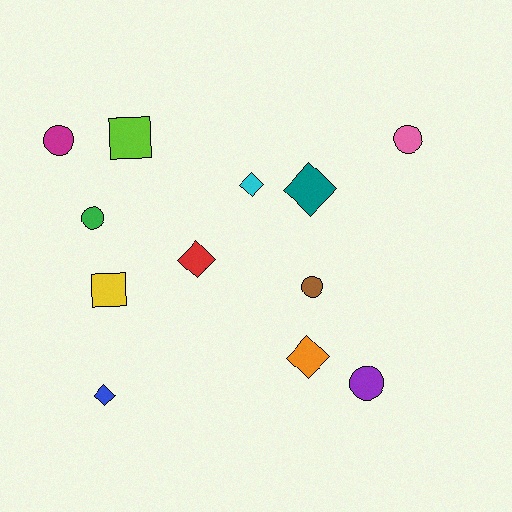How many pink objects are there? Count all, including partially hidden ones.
There is 1 pink object.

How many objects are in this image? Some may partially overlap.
There are 12 objects.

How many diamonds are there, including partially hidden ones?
There are 5 diamonds.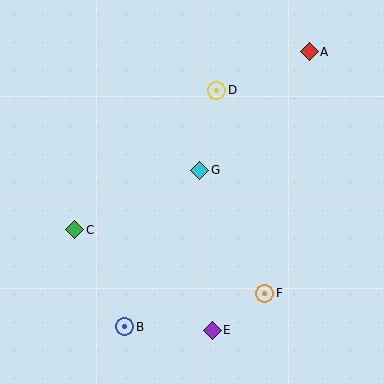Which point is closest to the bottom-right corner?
Point F is closest to the bottom-right corner.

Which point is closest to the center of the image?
Point G at (200, 170) is closest to the center.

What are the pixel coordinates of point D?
Point D is at (217, 90).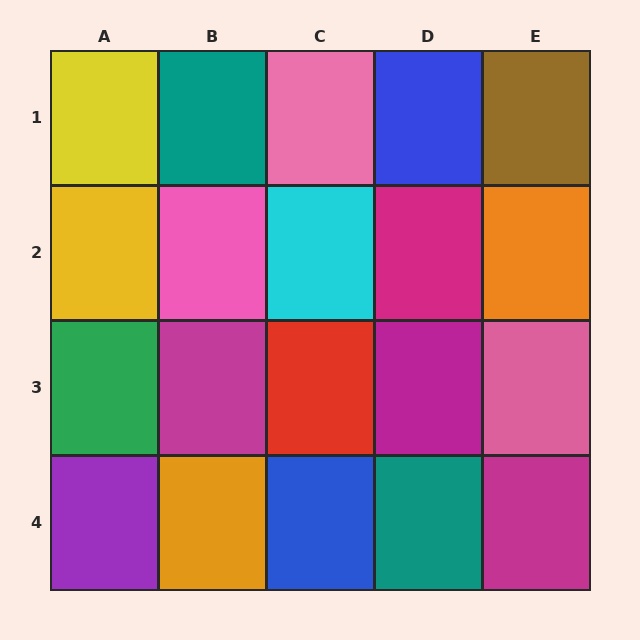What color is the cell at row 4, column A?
Purple.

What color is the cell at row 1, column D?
Blue.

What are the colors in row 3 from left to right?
Green, magenta, red, magenta, pink.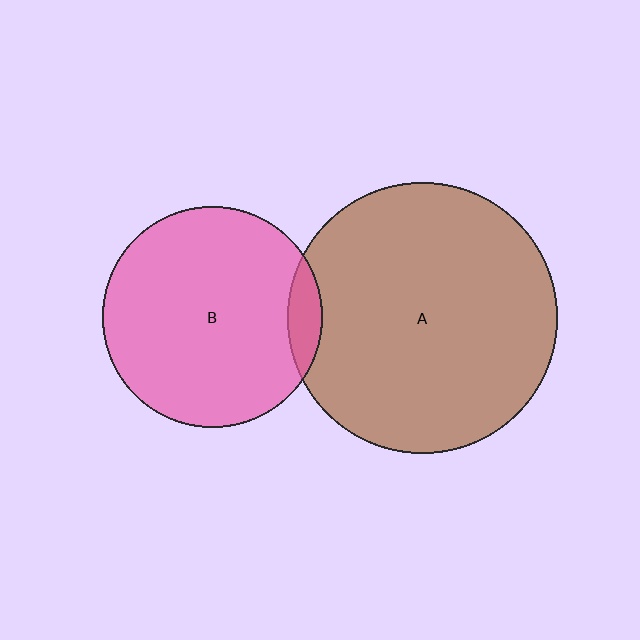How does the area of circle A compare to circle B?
Approximately 1.5 times.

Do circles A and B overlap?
Yes.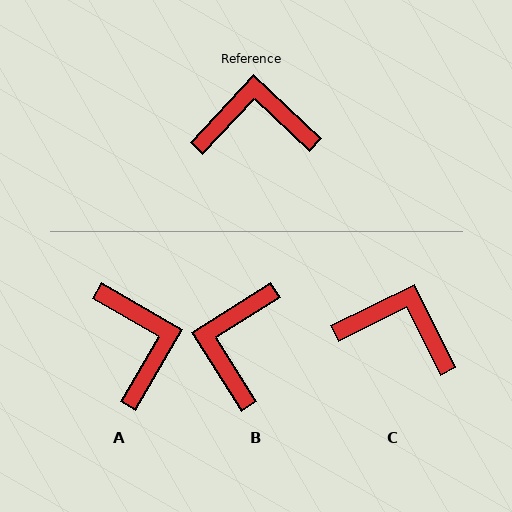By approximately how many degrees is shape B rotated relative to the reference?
Approximately 75 degrees counter-clockwise.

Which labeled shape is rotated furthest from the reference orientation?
A, about 77 degrees away.